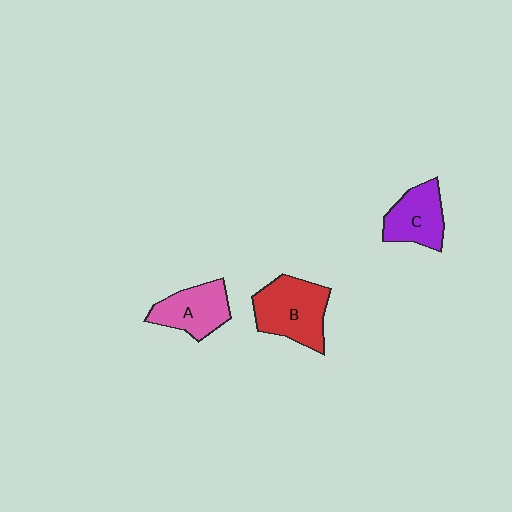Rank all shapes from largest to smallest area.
From largest to smallest: B (red), A (pink), C (purple).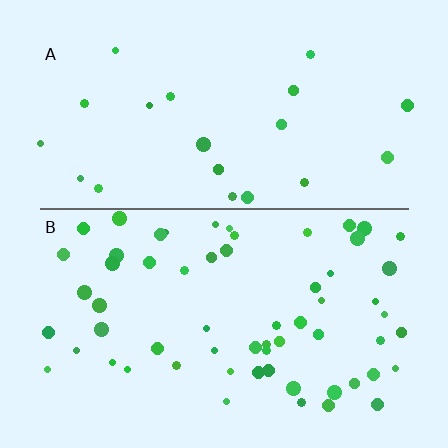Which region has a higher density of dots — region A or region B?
B (the bottom).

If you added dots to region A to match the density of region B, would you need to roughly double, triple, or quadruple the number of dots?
Approximately triple.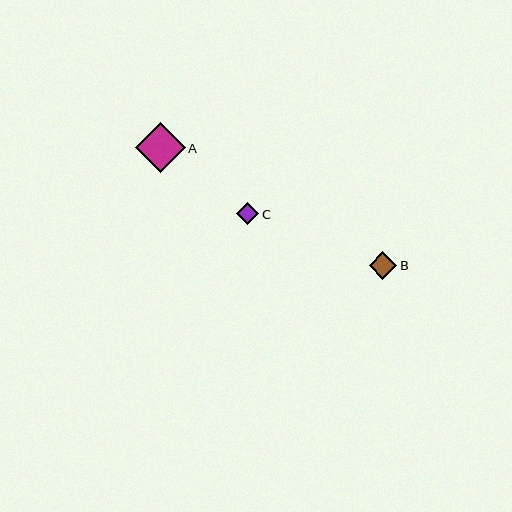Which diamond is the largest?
Diamond A is the largest with a size of approximately 49 pixels.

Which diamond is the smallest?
Diamond C is the smallest with a size of approximately 22 pixels.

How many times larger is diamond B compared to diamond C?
Diamond B is approximately 1.3 times the size of diamond C.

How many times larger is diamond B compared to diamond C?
Diamond B is approximately 1.3 times the size of diamond C.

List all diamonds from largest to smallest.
From largest to smallest: A, B, C.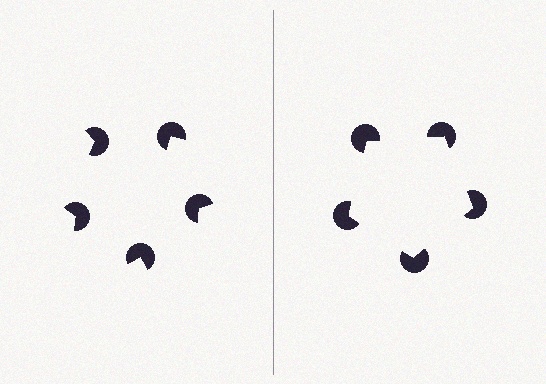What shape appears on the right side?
An illusory pentagon.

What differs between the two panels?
The pac-man discs are positioned identically on both sides; only the wedge orientations differ. On the right they align to a pentagon; on the left they are misaligned.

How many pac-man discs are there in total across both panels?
10 — 5 on each side.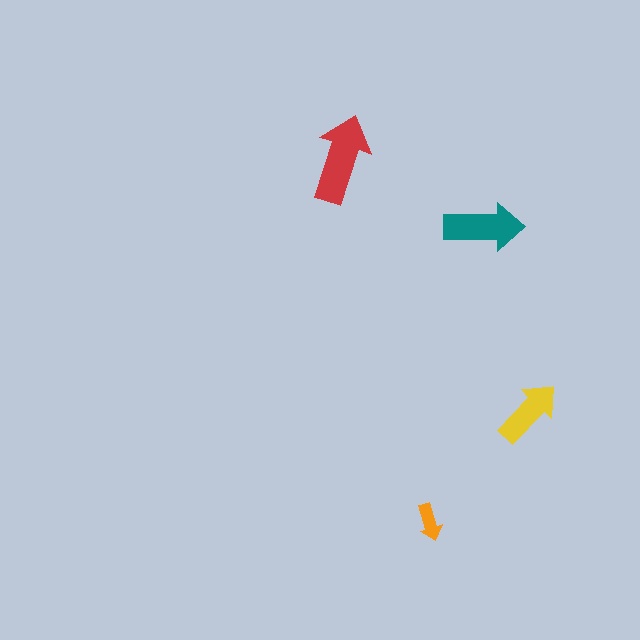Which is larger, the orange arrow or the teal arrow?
The teal one.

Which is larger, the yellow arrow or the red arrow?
The red one.